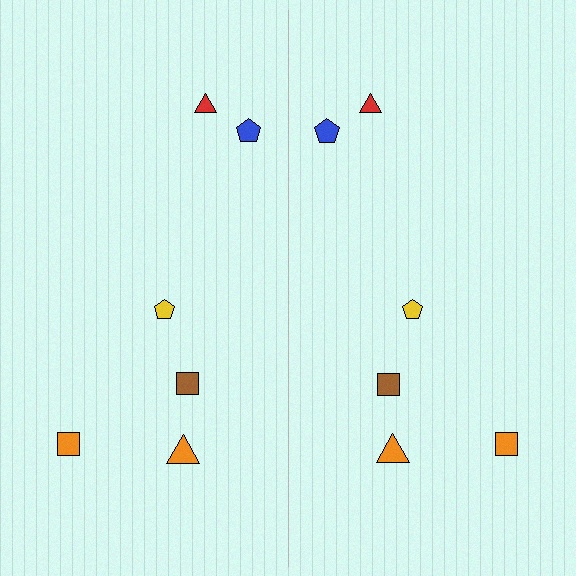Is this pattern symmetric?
Yes, this pattern has bilateral (reflection) symmetry.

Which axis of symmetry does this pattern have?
The pattern has a vertical axis of symmetry running through the center of the image.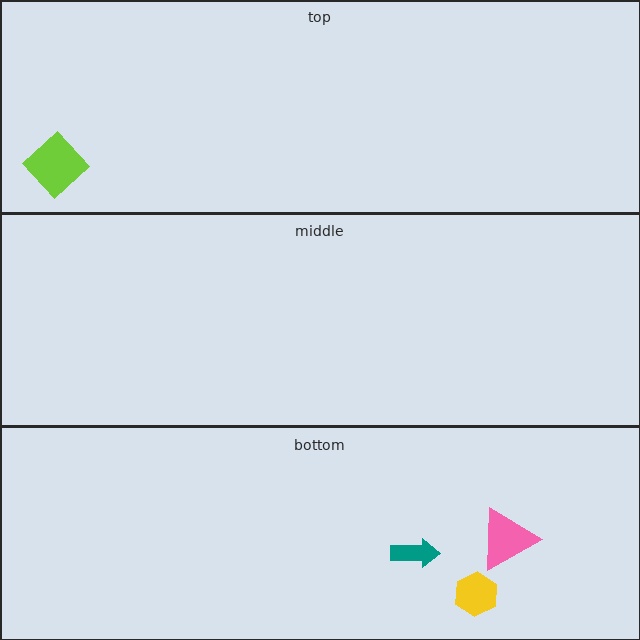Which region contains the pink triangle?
The bottom region.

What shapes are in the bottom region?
The pink triangle, the yellow hexagon, the teal arrow.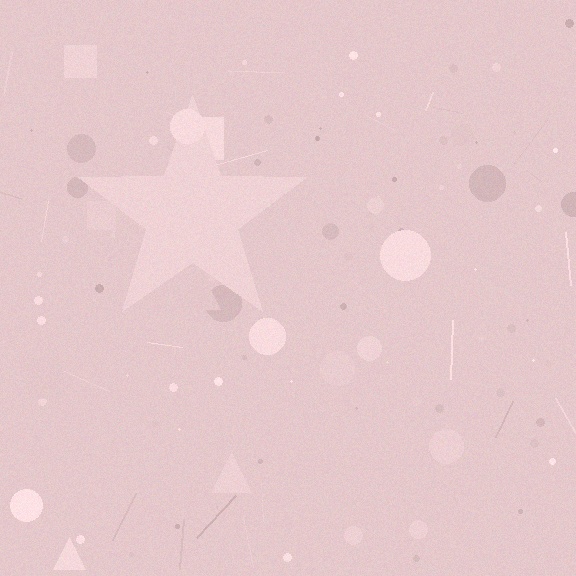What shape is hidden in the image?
A star is hidden in the image.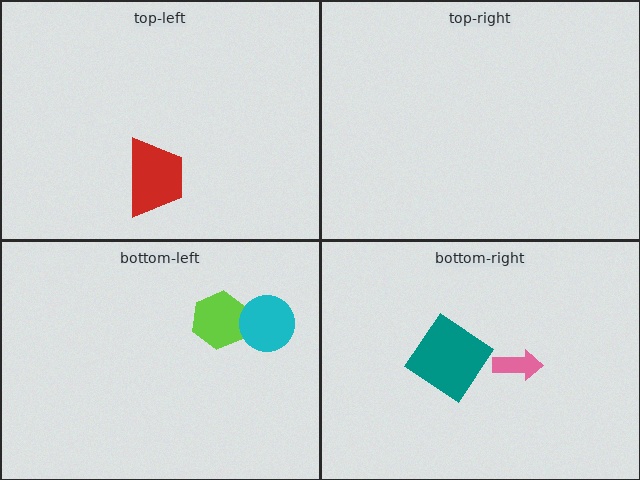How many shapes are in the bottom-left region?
2.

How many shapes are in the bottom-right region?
2.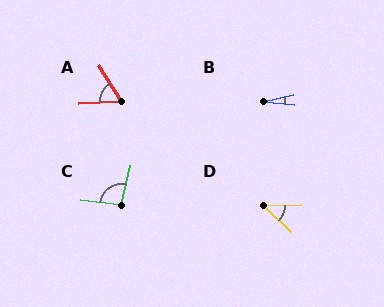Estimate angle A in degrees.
Approximately 61 degrees.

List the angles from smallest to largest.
B (18°), D (45°), A (61°), C (97°).